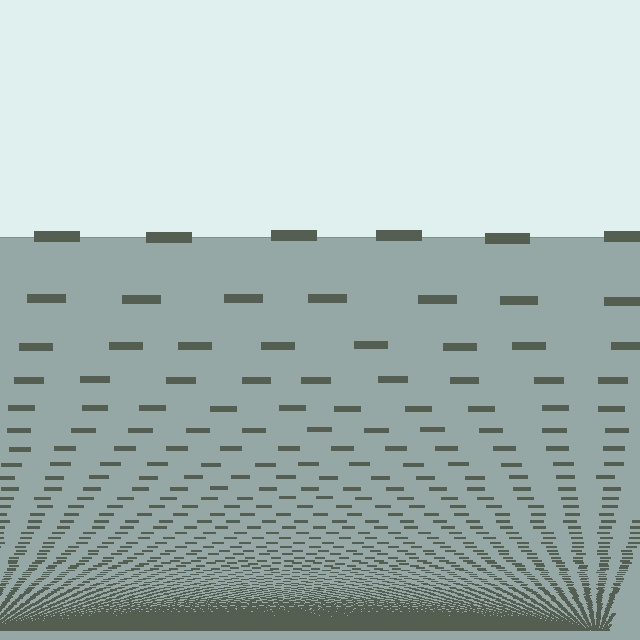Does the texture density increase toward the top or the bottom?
Density increases toward the bottom.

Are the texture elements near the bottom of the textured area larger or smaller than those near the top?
Smaller. The gradient is inverted — elements near the bottom are smaller and denser.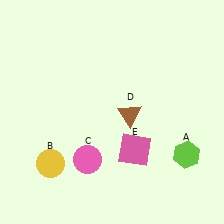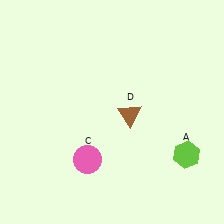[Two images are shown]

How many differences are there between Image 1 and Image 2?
There are 2 differences between the two images.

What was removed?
The yellow circle (B), the pink square (E) were removed in Image 2.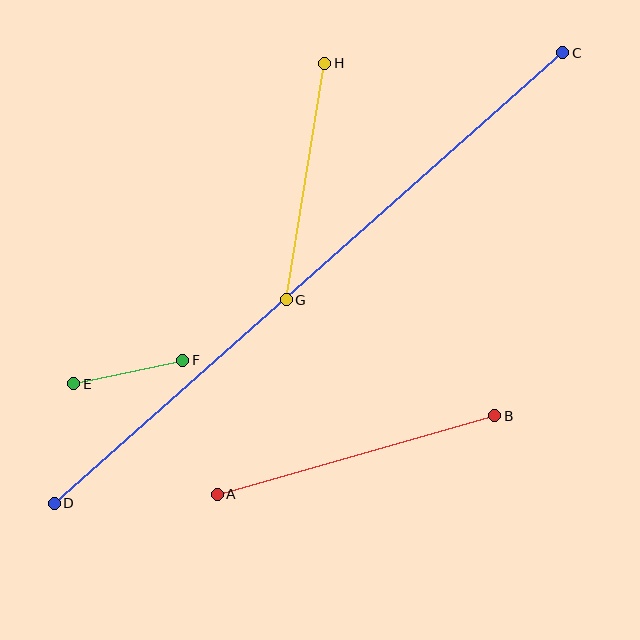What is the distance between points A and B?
The distance is approximately 288 pixels.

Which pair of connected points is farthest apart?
Points C and D are farthest apart.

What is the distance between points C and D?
The distance is approximately 679 pixels.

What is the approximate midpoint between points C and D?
The midpoint is at approximately (308, 278) pixels.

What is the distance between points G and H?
The distance is approximately 240 pixels.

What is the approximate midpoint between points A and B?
The midpoint is at approximately (356, 455) pixels.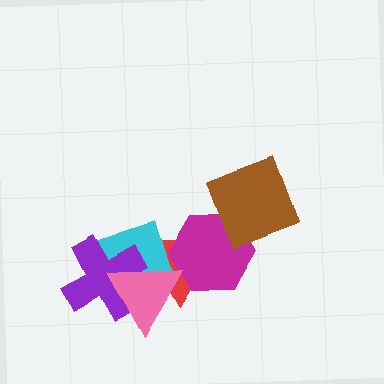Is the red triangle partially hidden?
Yes, it is partially covered by another shape.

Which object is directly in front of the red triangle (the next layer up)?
The cyan diamond is directly in front of the red triangle.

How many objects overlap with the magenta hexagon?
3 objects overlap with the magenta hexagon.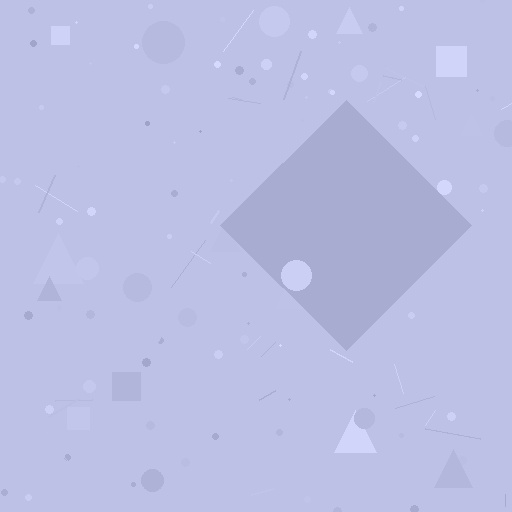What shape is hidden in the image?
A diamond is hidden in the image.